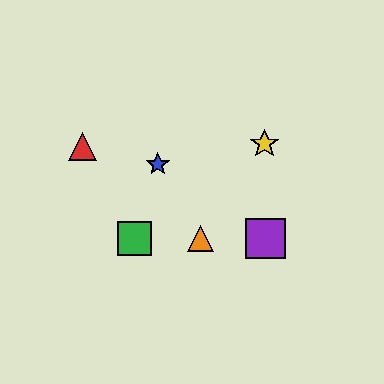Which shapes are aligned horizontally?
The green square, the purple square, the orange triangle are aligned horizontally.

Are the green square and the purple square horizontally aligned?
Yes, both are at y≈239.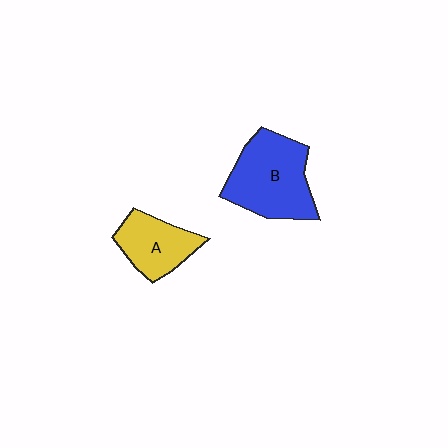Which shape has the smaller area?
Shape A (yellow).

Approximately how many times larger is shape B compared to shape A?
Approximately 1.6 times.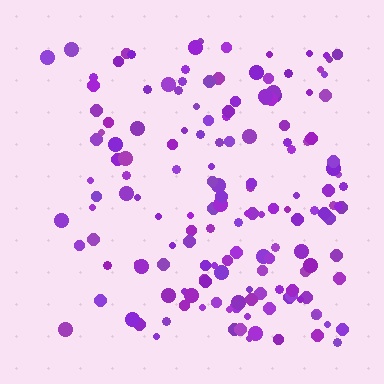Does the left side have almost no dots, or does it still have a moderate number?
Still a moderate number, just noticeably fewer than the right.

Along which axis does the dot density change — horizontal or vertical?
Horizontal.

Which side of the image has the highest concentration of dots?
The right.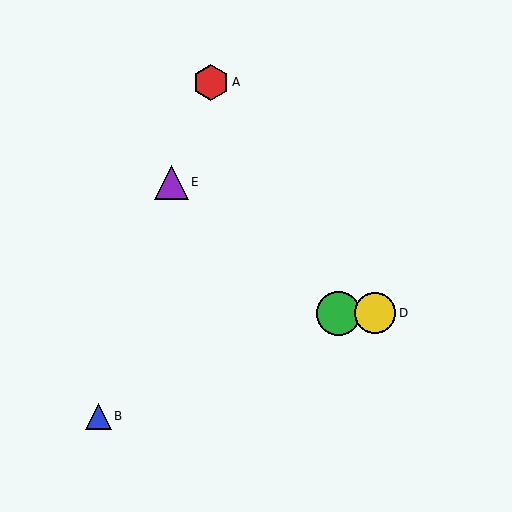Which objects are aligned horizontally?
Objects C, D are aligned horizontally.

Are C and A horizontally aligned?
No, C is at y≈313 and A is at y≈82.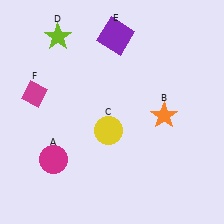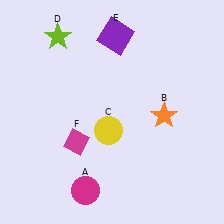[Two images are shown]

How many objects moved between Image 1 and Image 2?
2 objects moved between the two images.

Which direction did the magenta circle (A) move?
The magenta circle (A) moved right.